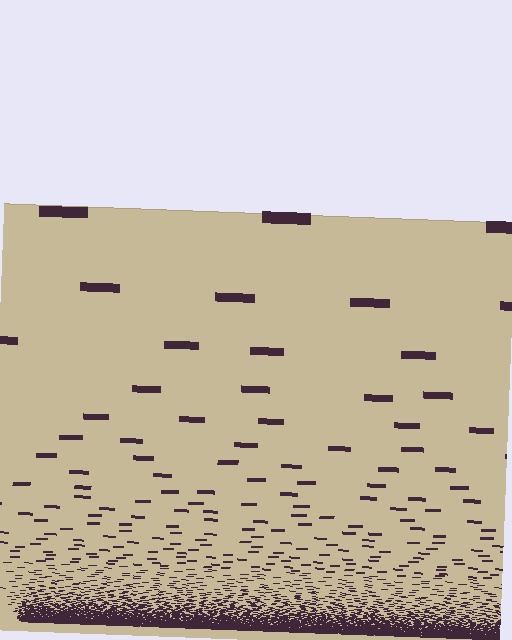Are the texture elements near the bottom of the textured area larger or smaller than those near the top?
Smaller. The gradient is inverted — elements near the bottom are smaller and denser.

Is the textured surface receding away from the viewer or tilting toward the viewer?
The surface appears to tilt toward the viewer. Texture elements get larger and sparser toward the top.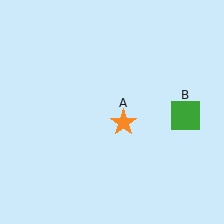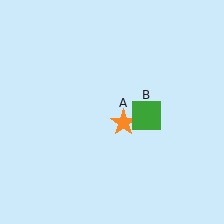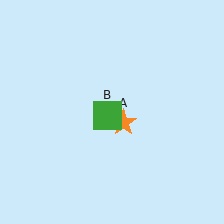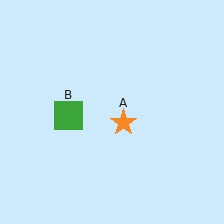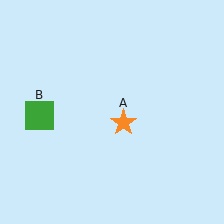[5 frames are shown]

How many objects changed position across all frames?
1 object changed position: green square (object B).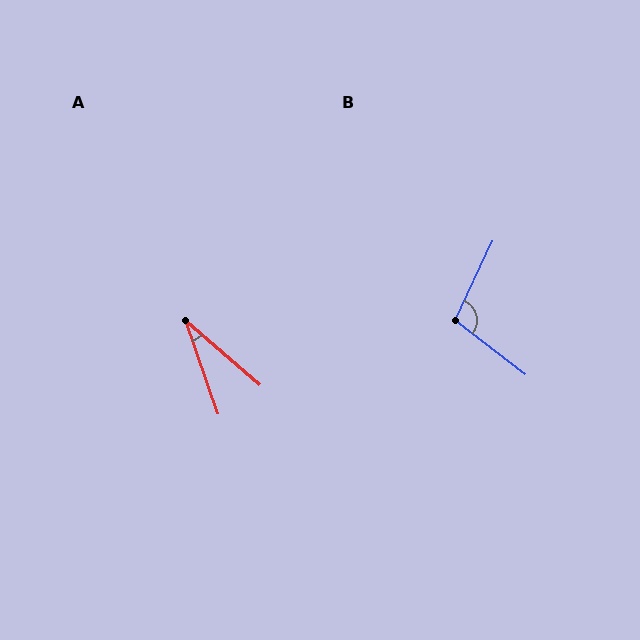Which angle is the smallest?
A, at approximately 30 degrees.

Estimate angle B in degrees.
Approximately 103 degrees.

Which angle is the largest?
B, at approximately 103 degrees.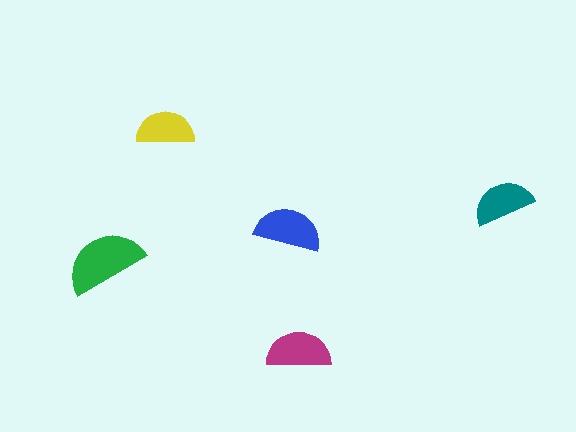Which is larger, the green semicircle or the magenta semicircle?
The green one.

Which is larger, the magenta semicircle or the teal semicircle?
The magenta one.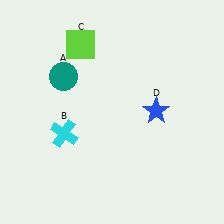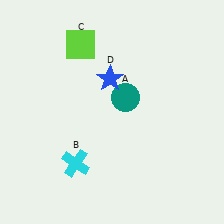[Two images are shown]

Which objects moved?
The objects that moved are: the teal circle (A), the cyan cross (B), the blue star (D).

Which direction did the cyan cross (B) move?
The cyan cross (B) moved down.